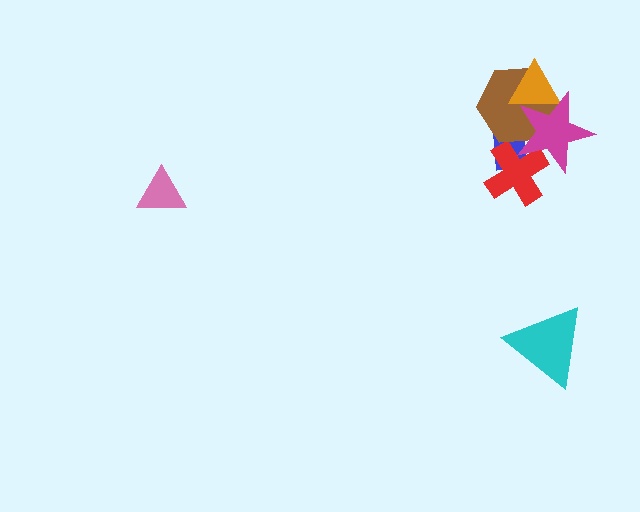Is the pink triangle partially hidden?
No, no other shape covers it.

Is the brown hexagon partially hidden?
Yes, it is partially covered by another shape.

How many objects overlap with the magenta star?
4 objects overlap with the magenta star.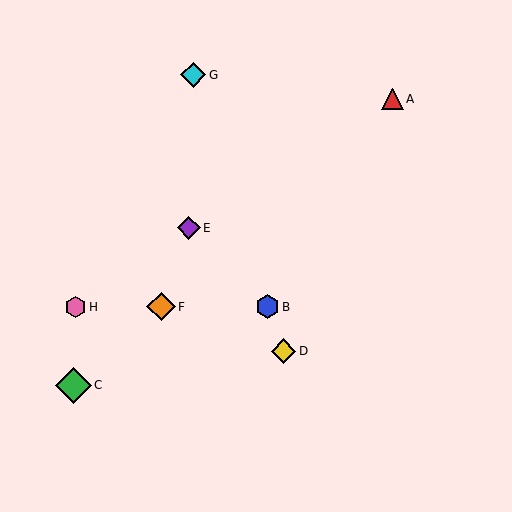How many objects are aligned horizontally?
3 objects (B, F, H) are aligned horizontally.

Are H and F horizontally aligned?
Yes, both are at y≈307.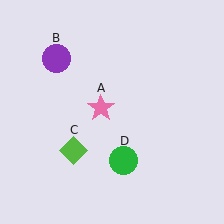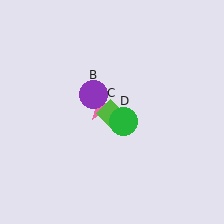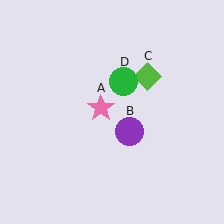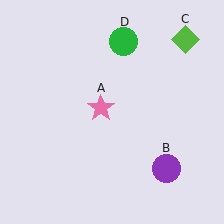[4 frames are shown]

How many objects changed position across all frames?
3 objects changed position: purple circle (object B), lime diamond (object C), green circle (object D).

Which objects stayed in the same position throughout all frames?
Pink star (object A) remained stationary.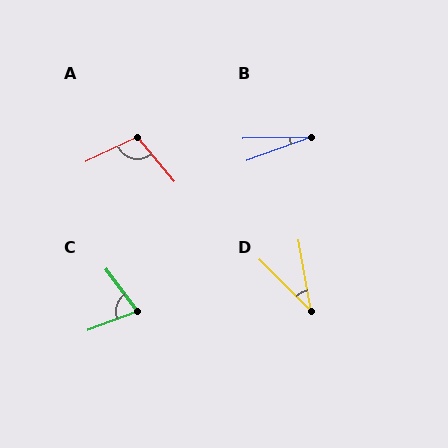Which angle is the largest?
A, at approximately 104 degrees.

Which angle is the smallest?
B, at approximately 19 degrees.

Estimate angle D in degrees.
Approximately 35 degrees.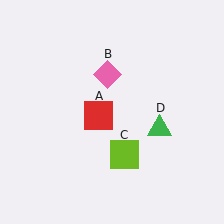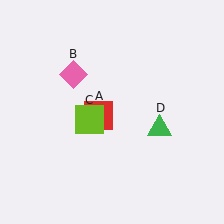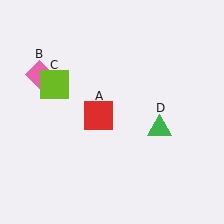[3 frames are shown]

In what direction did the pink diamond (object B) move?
The pink diamond (object B) moved left.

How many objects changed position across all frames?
2 objects changed position: pink diamond (object B), lime square (object C).